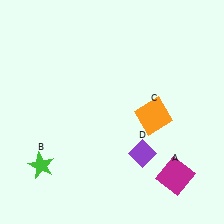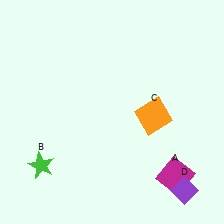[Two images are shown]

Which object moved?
The purple diamond (D) moved right.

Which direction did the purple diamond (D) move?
The purple diamond (D) moved right.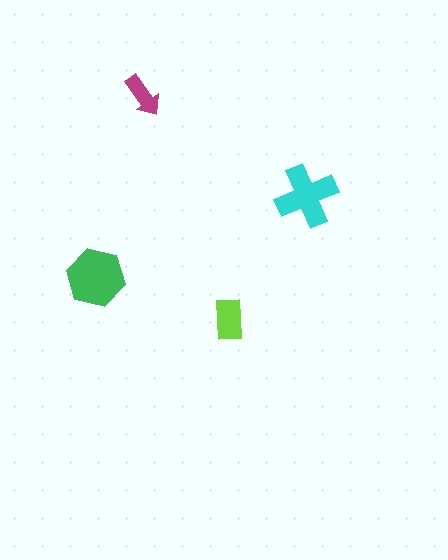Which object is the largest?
The green hexagon.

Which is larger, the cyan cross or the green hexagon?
The green hexagon.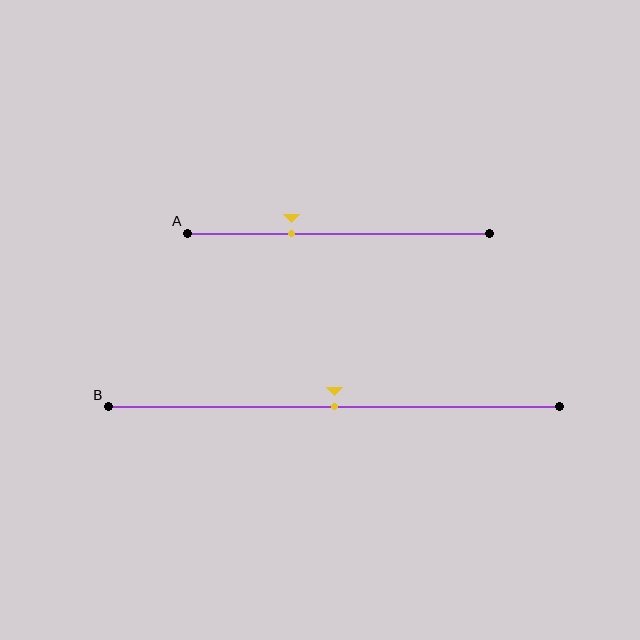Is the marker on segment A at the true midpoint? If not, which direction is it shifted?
No, the marker on segment A is shifted to the left by about 15% of the segment length.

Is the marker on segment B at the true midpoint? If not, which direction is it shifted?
Yes, the marker on segment B is at the true midpoint.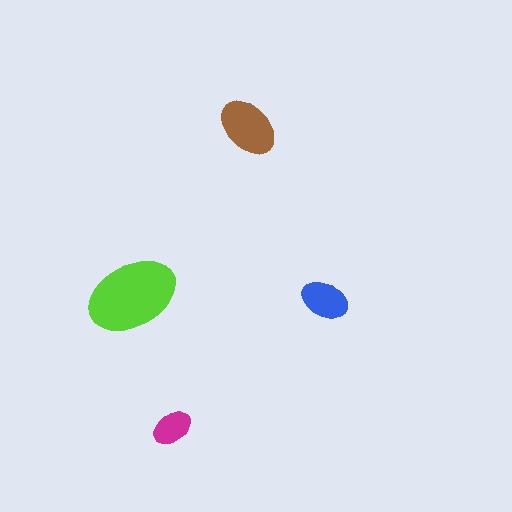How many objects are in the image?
There are 4 objects in the image.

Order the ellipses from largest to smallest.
the lime one, the brown one, the blue one, the magenta one.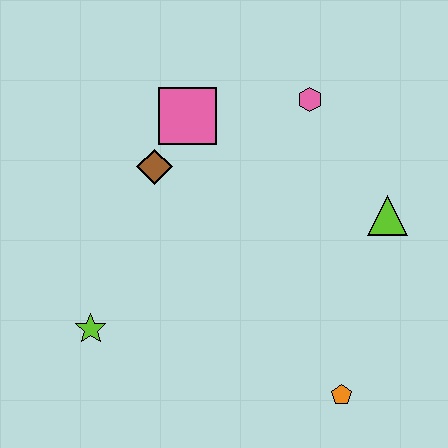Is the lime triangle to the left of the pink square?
No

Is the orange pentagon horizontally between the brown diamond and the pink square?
No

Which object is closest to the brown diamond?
The pink square is closest to the brown diamond.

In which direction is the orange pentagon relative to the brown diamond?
The orange pentagon is below the brown diamond.